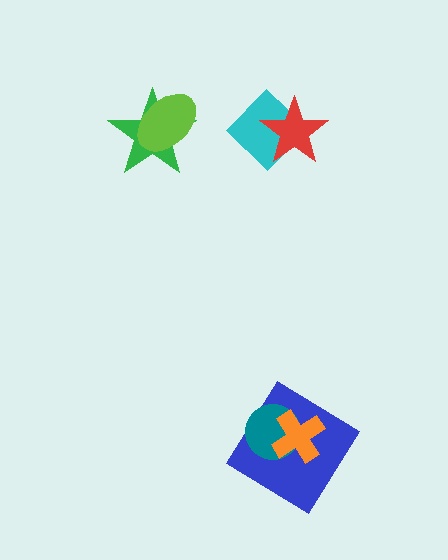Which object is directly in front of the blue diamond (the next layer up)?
The teal circle is directly in front of the blue diamond.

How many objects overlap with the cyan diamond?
1 object overlaps with the cyan diamond.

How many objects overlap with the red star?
1 object overlaps with the red star.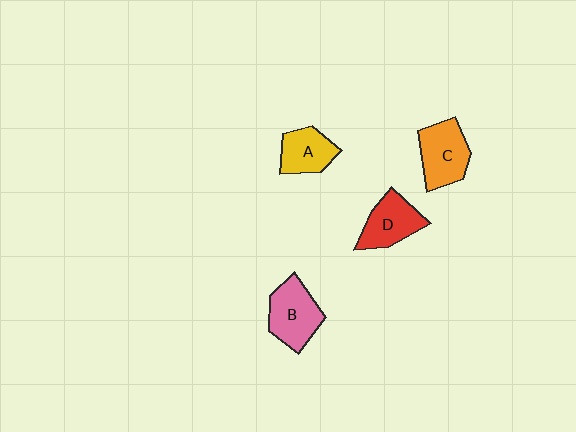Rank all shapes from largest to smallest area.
From largest to smallest: B (pink), C (orange), D (red), A (yellow).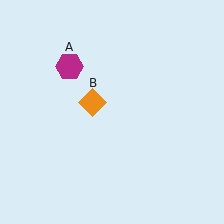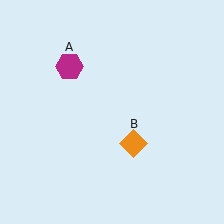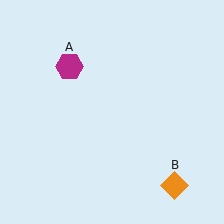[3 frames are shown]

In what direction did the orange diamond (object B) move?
The orange diamond (object B) moved down and to the right.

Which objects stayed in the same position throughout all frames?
Magenta hexagon (object A) remained stationary.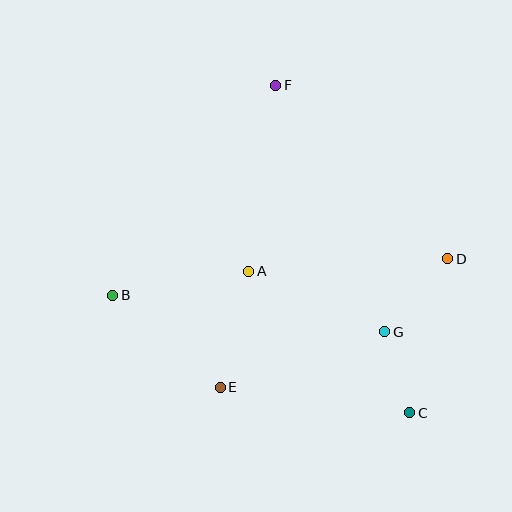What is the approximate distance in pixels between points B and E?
The distance between B and E is approximately 141 pixels.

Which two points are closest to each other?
Points C and G are closest to each other.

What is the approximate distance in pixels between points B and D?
The distance between B and D is approximately 337 pixels.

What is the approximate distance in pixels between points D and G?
The distance between D and G is approximately 96 pixels.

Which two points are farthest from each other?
Points C and F are farthest from each other.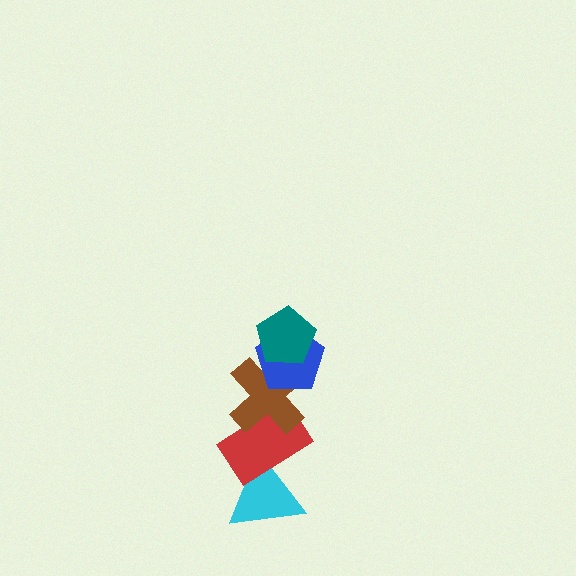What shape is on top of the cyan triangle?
The red rectangle is on top of the cyan triangle.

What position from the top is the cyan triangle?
The cyan triangle is 5th from the top.